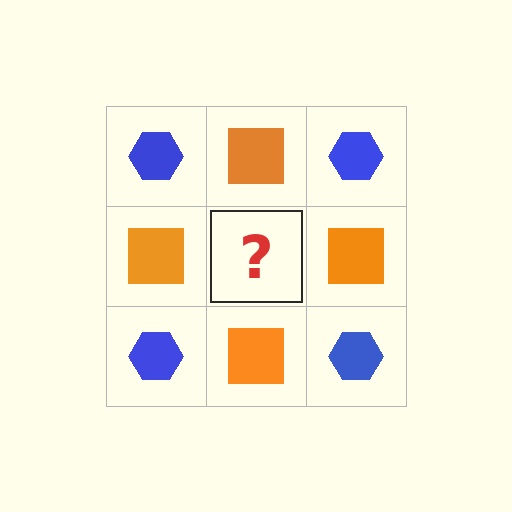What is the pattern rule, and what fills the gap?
The rule is that it alternates blue hexagon and orange square in a checkerboard pattern. The gap should be filled with a blue hexagon.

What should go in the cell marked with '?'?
The missing cell should contain a blue hexagon.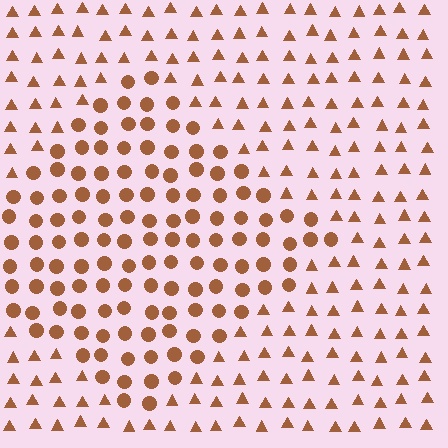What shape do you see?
I see a diamond.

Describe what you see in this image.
The image is filled with small brown elements arranged in a uniform grid. A diamond-shaped region contains circles, while the surrounding area contains triangles. The boundary is defined purely by the change in element shape.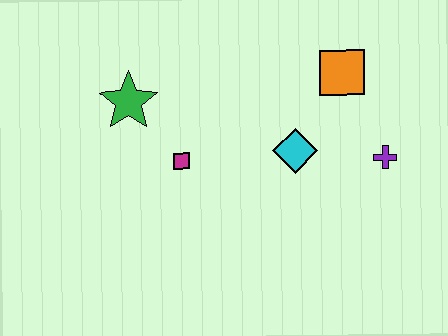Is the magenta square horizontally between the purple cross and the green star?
Yes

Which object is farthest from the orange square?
The green star is farthest from the orange square.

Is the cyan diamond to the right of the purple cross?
No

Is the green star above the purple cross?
Yes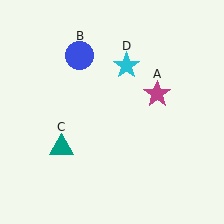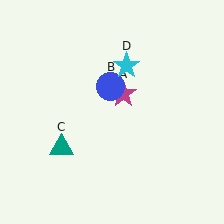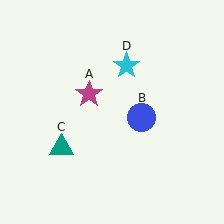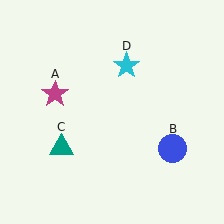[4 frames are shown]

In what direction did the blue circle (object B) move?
The blue circle (object B) moved down and to the right.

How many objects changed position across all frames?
2 objects changed position: magenta star (object A), blue circle (object B).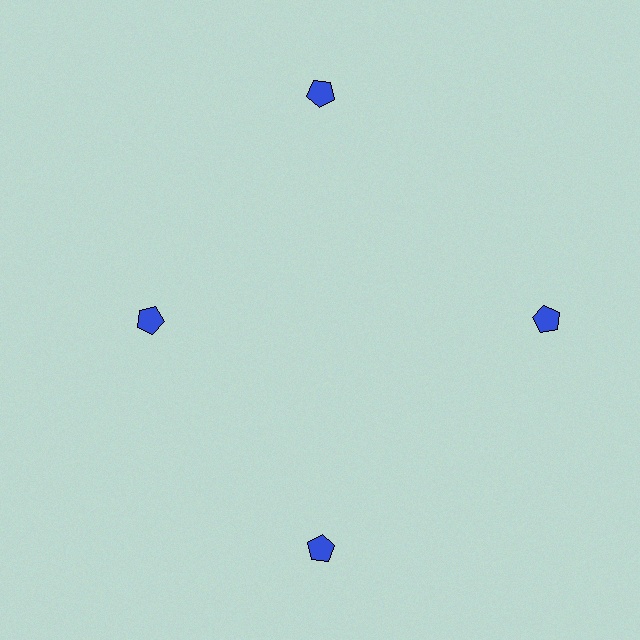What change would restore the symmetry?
The symmetry would be restored by moving it outward, back onto the ring so that all 4 pentagons sit at equal angles and equal distance from the center.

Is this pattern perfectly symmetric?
No. The 4 blue pentagons are arranged in a ring, but one element near the 9 o'clock position is pulled inward toward the center, breaking the 4-fold rotational symmetry.